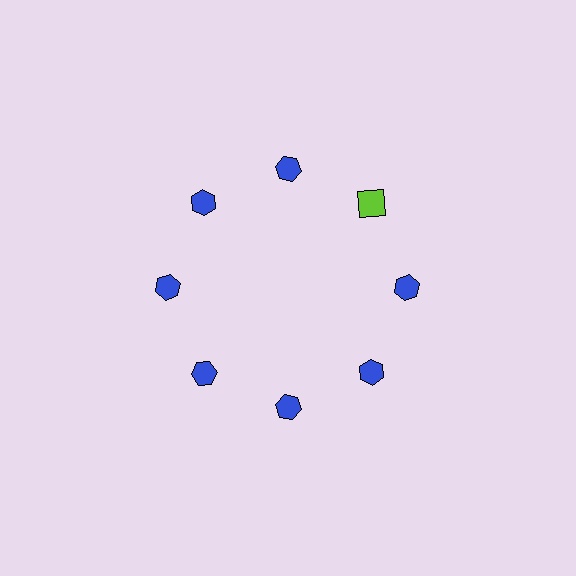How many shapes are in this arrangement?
There are 8 shapes arranged in a ring pattern.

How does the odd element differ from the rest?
It differs in both color (lime instead of blue) and shape (square instead of hexagon).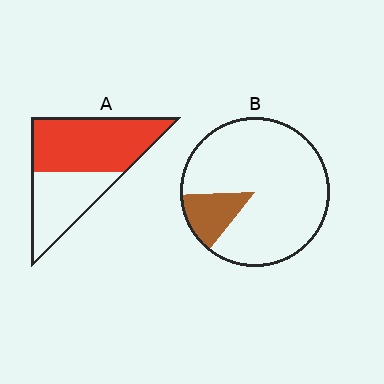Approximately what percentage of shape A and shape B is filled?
A is approximately 60% and B is approximately 15%.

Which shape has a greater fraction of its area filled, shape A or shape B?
Shape A.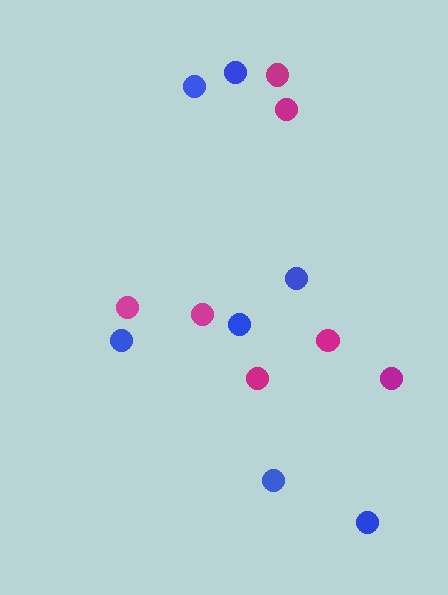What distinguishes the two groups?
There are 2 groups: one group of blue circles (7) and one group of magenta circles (7).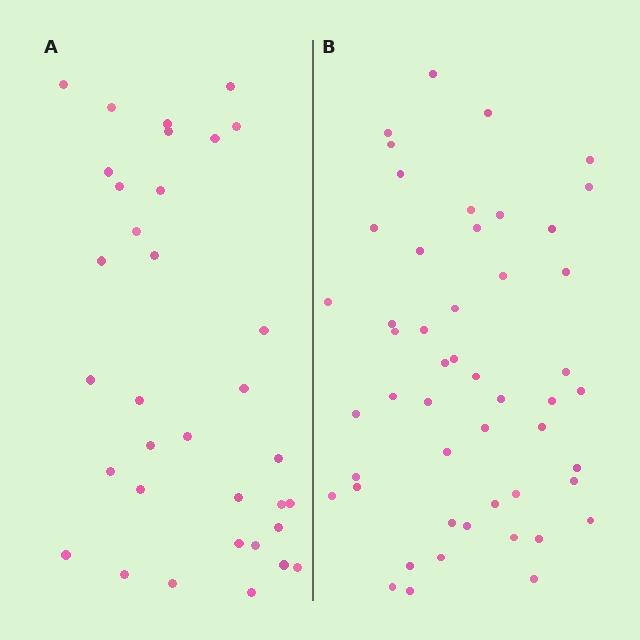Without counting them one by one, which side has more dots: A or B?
Region B (the right region) has more dots.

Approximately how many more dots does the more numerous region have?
Region B has approximately 15 more dots than region A.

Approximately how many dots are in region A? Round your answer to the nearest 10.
About 30 dots. (The exact count is 34, which rounds to 30.)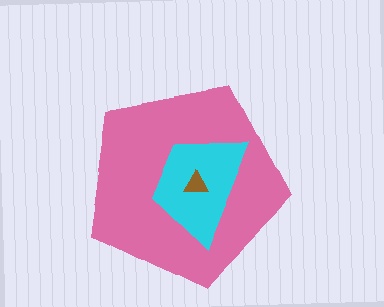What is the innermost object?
The brown triangle.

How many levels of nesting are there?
3.